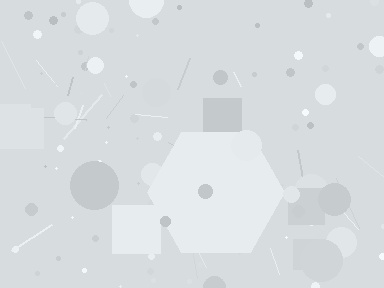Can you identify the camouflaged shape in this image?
The camouflaged shape is a hexagon.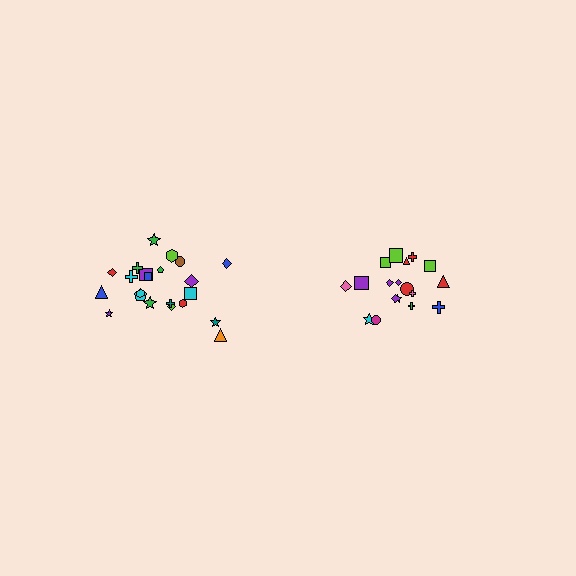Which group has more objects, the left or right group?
The left group.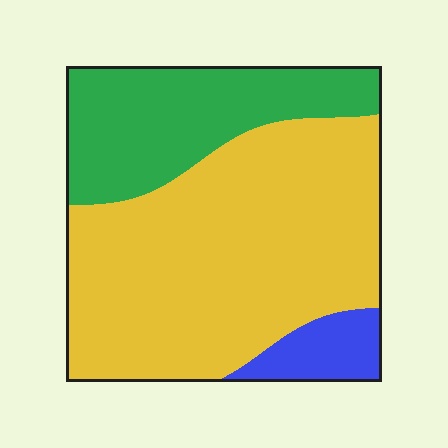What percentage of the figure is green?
Green takes up about one quarter (1/4) of the figure.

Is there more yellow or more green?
Yellow.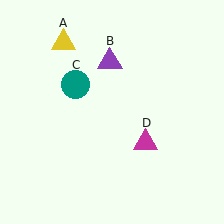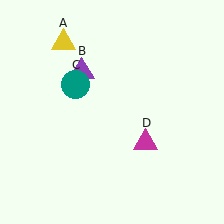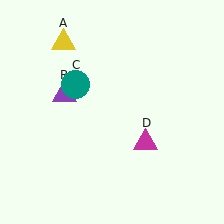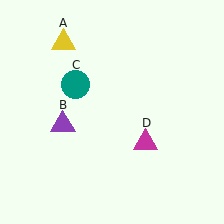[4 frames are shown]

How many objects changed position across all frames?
1 object changed position: purple triangle (object B).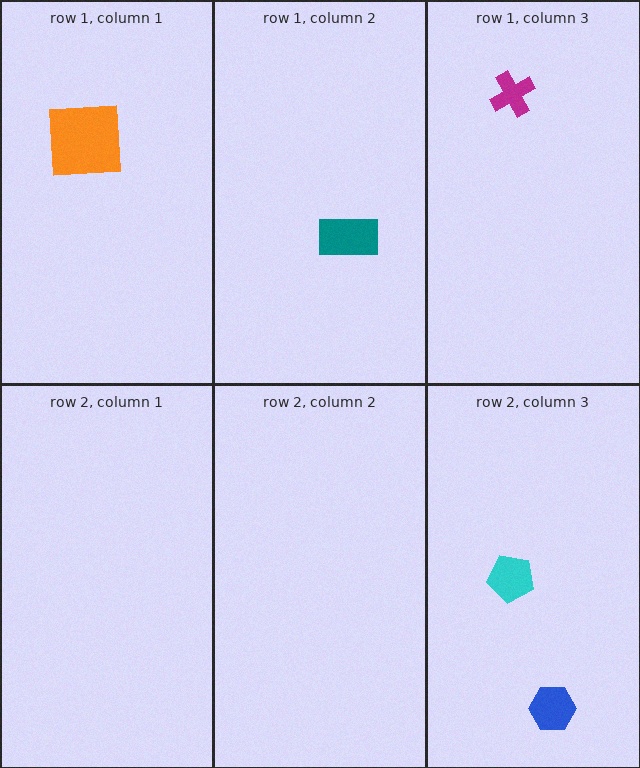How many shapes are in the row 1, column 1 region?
1.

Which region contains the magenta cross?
The row 1, column 3 region.